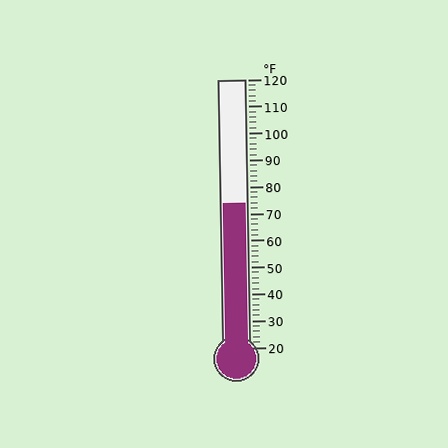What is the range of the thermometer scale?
The thermometer scale ranges from 20°F to 120°F.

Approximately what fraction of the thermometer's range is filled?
The thermometer is filled to approximately 55% of its range.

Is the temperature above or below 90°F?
The temperature is below 90°F.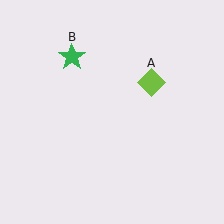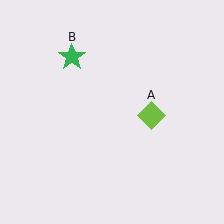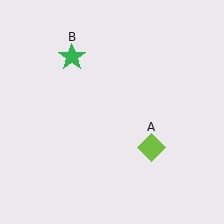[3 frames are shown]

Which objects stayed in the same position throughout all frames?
Green star (object B) remained stationary.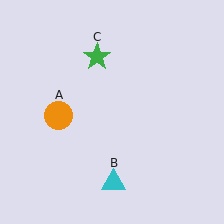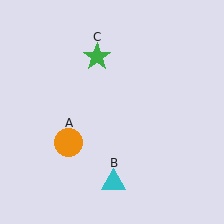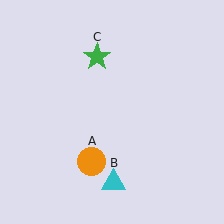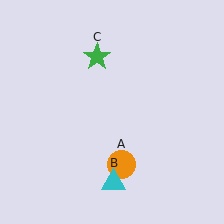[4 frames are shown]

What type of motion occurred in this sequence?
The orange circle (object A) rotated counterclockwise around the center of the scene.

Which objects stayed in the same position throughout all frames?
Cyan triangle (object B) and green star (object C) remained stationary.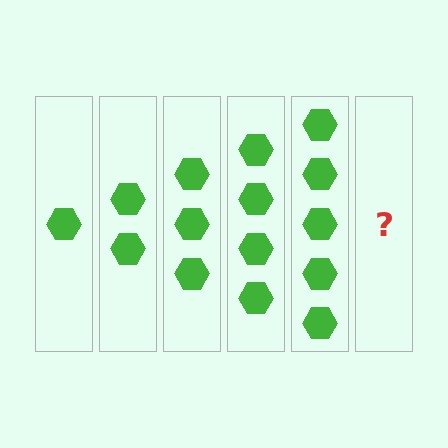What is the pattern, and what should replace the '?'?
The pattern is that each step adds one more hexagon. The '?' should be 6 hexagons.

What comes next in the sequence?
The next element should be 6 hexagons.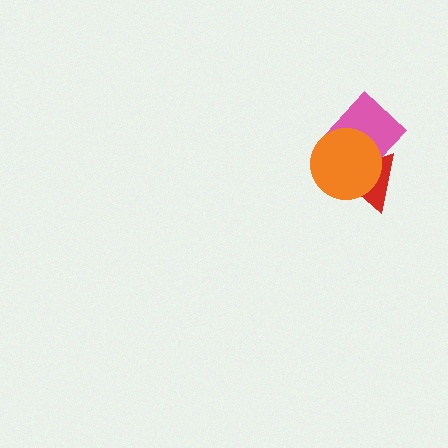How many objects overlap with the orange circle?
2 objects overlap with the orange circle.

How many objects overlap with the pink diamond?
2 objects overlap with the pink diamond.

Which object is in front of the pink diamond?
The orange circle is in front of the pink diamond.